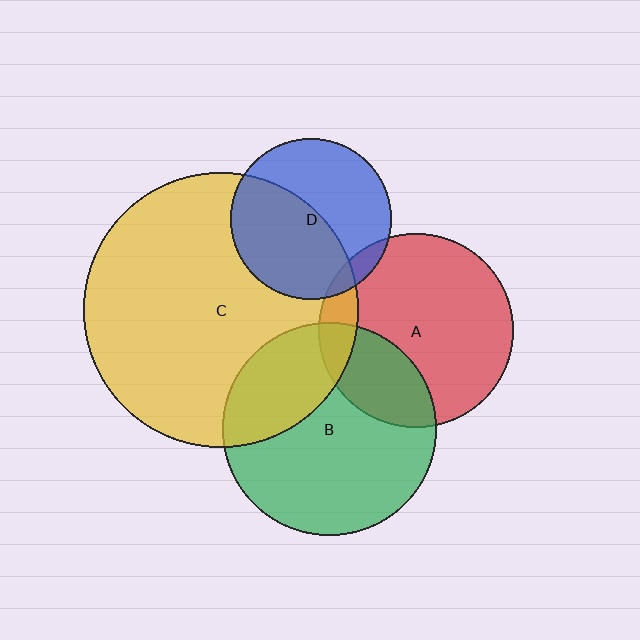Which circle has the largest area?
Circle C (yellow).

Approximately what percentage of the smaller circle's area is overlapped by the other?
Approximately 50%.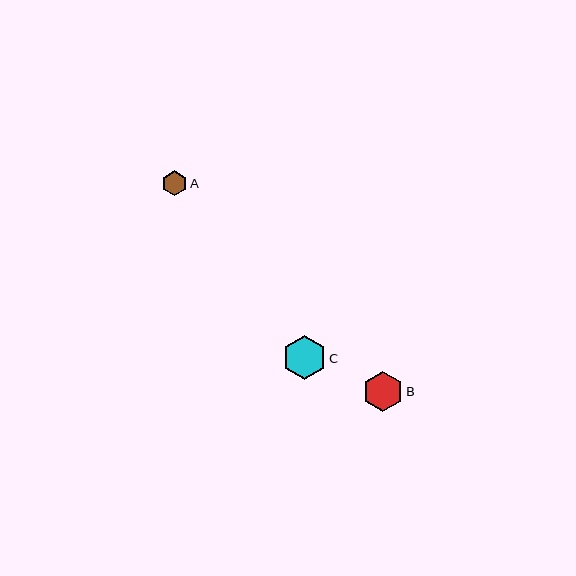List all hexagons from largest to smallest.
From largest to smallest: C, B, A.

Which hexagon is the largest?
Hexagon C is the largest with a size of approximately 44 pixels.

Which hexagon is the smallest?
Hexagon A is the smallest with a size of approximately 25 pixels.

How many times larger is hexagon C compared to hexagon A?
Hexagon C is approximately 1.8 times the size of hexagon A.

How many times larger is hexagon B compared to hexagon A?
Hexagon B is approximately 1.6 times the size of hexagon A.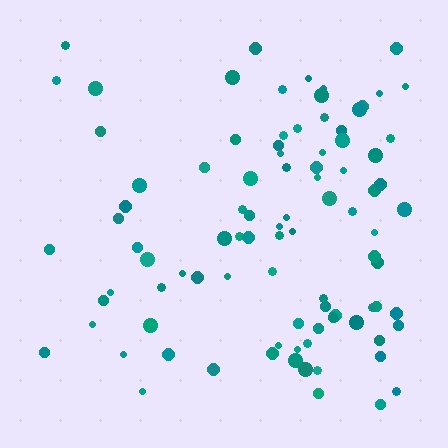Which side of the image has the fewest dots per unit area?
The left.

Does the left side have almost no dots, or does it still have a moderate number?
Still a moderate number, just noticeably fewer than the right.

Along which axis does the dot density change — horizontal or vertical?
Horizontal.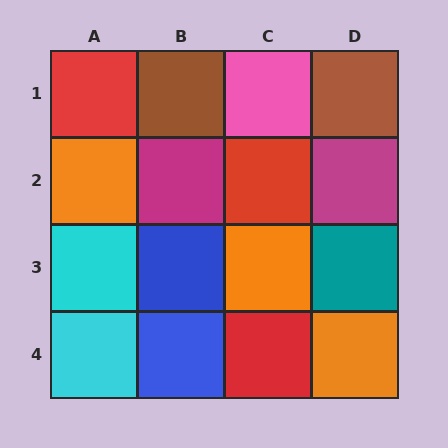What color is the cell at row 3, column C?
Orange.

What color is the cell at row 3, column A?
Cyan.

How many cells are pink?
1 cell is pink.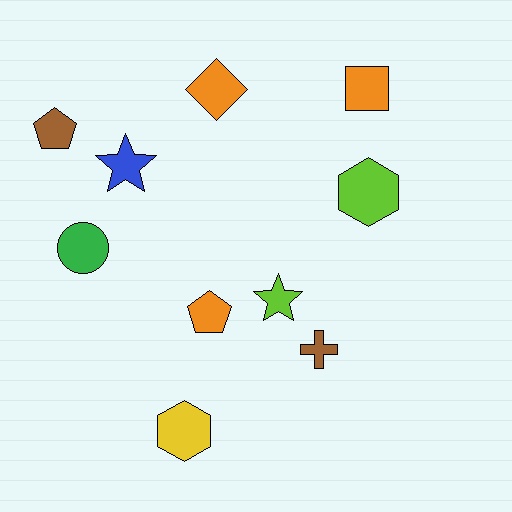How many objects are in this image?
There are 10 objects.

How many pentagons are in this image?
There are 2 pentagons.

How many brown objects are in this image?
There are 2 brown objects.